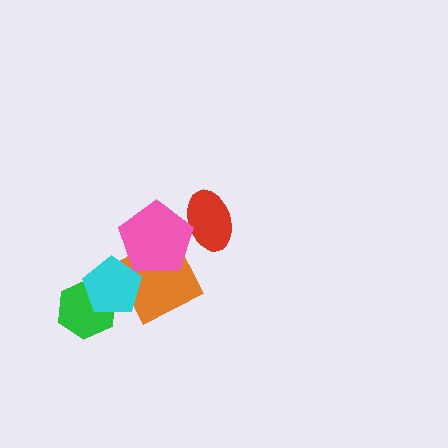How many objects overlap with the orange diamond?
2 objects overlap with the orange diamond.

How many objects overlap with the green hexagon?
1 object overlaps with the green hexagon.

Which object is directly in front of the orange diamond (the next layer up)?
The pink pentagon is directly in front of the orange diamond.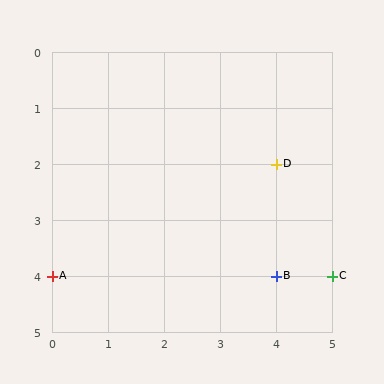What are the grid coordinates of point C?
Point C is at grid coordinates (5, 4).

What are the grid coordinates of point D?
Point D is at grid coordinates (4, 2).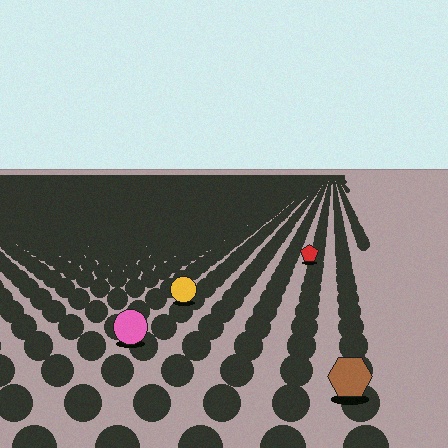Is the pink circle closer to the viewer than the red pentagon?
Yes. The pink circle is closer — you can tell from the texture gradient: the ground texture is coarser near it.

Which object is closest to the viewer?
The brown hexagon is closest. The texture marks near it are larger and more spread out.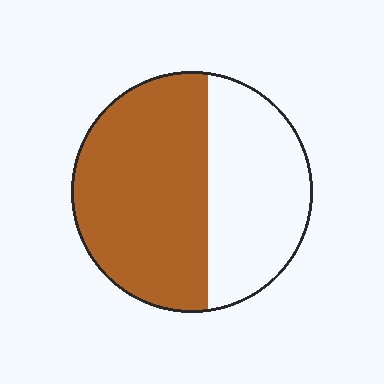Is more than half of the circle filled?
Yes.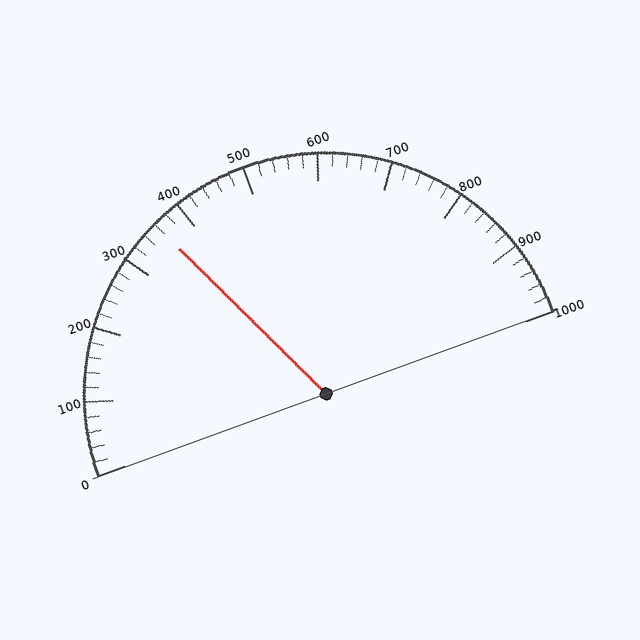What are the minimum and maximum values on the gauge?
The gauge ranges from 0 to 1000.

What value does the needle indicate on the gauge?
The needle indicates approximately 360.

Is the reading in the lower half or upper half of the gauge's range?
The reading is in the lower half of the range (0 to 1000).